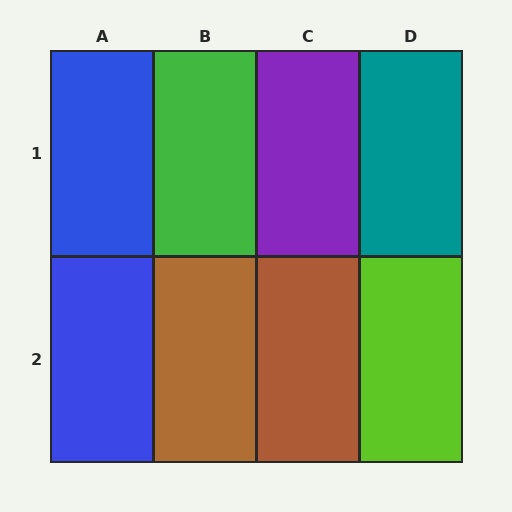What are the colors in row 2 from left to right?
Blue, brown, brown, lime.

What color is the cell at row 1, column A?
Blue.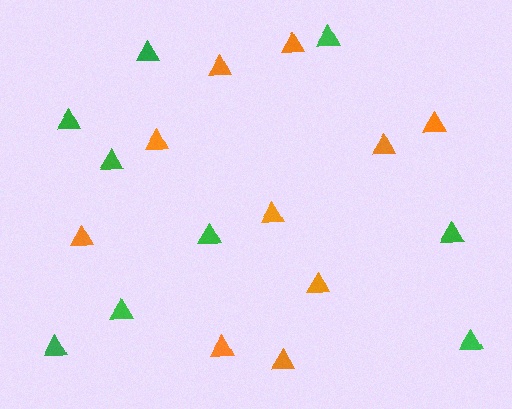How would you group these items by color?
There are 2 groups: one group of green triangles (9) and one group of orange triangles (10).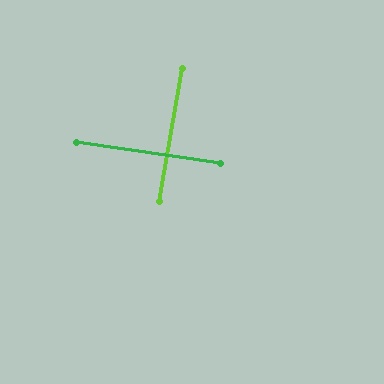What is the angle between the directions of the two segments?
Approximately 89 degrees.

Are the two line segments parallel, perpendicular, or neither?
Perpendicular — they meet at approximately 89°.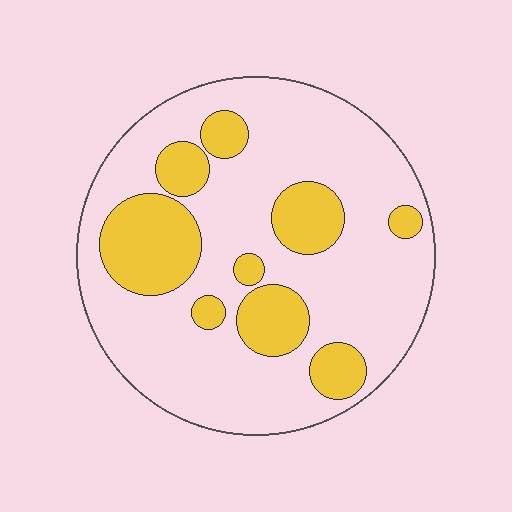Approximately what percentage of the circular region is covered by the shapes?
Approximately 25%.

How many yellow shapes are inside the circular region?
9.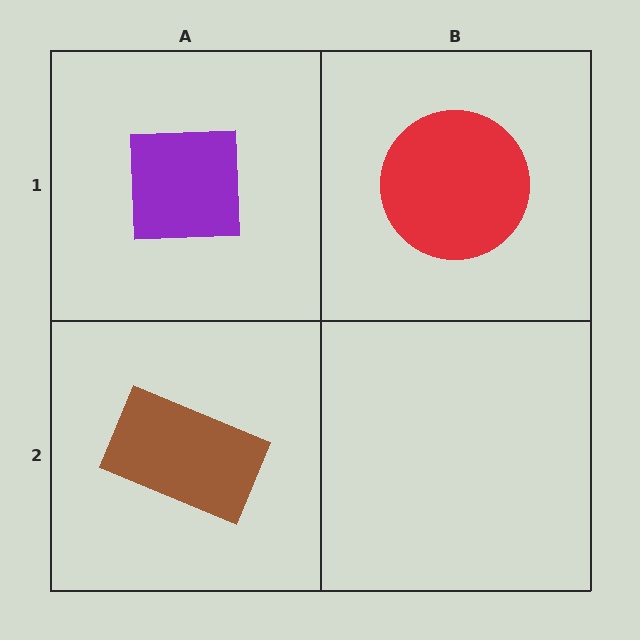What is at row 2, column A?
A brown rectangle.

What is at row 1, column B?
A red circle.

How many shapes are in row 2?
1 shape.